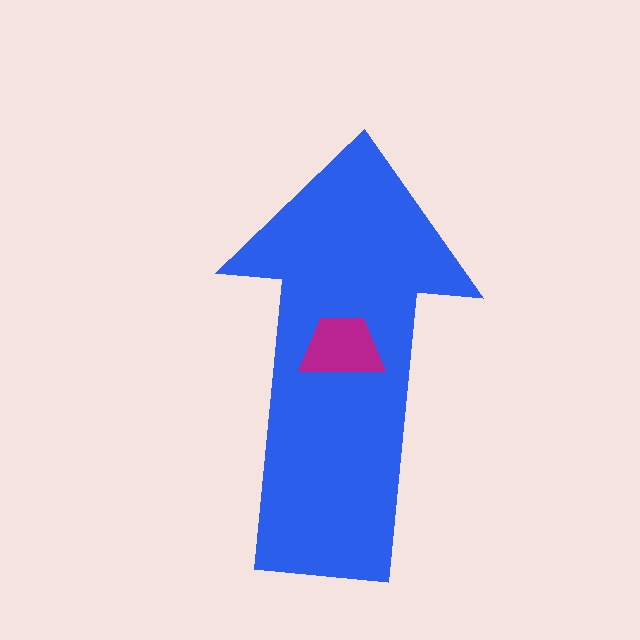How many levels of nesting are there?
2.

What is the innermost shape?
The magenta trapezoid.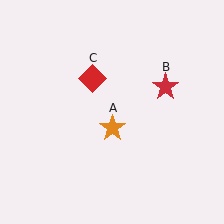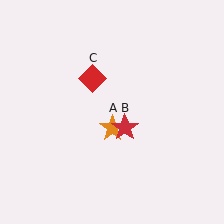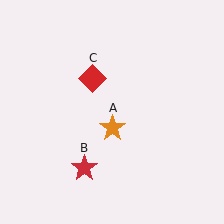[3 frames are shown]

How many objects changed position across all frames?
1 object changed position: red star (object B).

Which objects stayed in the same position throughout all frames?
Orange star (object A) and red diamond (object C) remained stationary.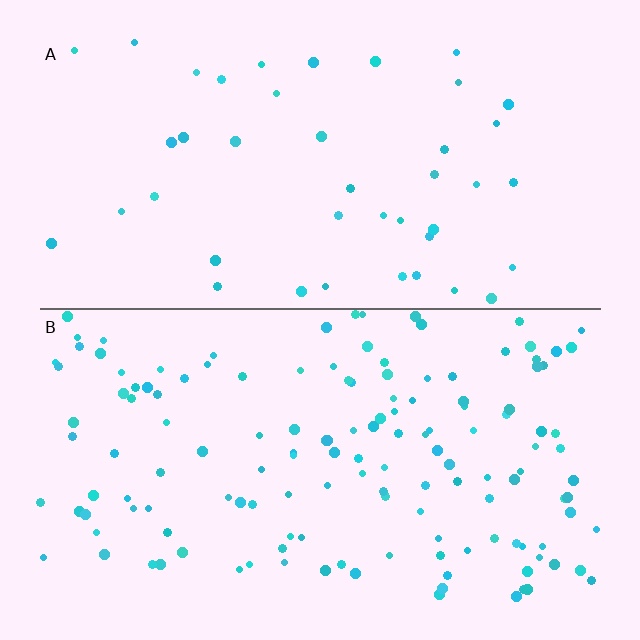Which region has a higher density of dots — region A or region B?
B (the bottom).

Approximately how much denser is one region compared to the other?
Approximately 3.4× — region B over region A.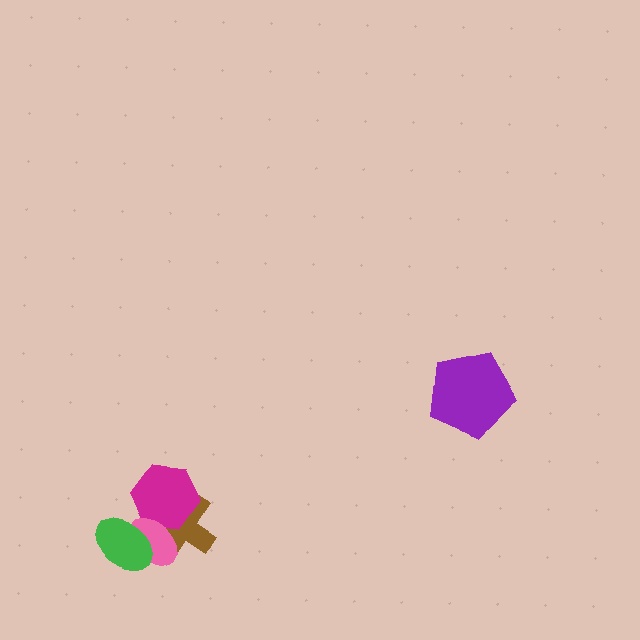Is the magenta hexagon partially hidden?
Yes, it is partially covered by another shape.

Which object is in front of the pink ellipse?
The green ellipse is in front of the pink ellipse.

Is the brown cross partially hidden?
Yes, it is partially covered by another shape.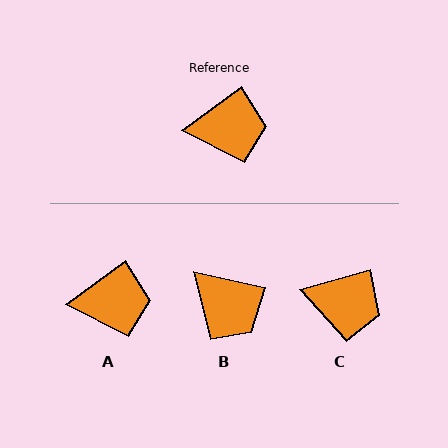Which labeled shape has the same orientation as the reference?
A.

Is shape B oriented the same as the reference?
No, it is off by about 49 degrees.